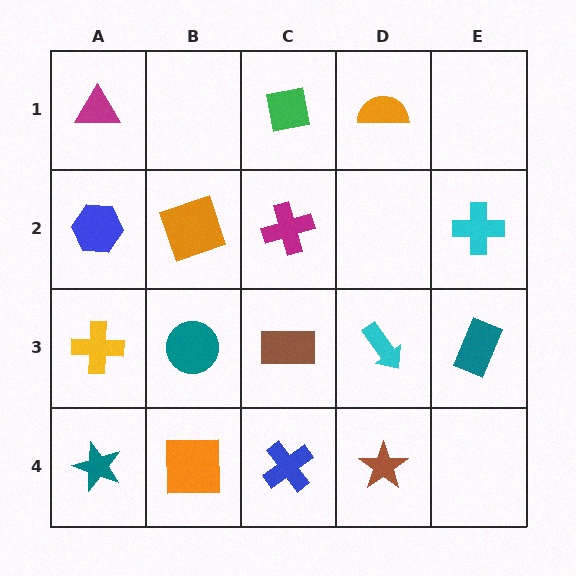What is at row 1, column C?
A green square.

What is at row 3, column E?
A teal rectangle.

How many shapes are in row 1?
3 shapes.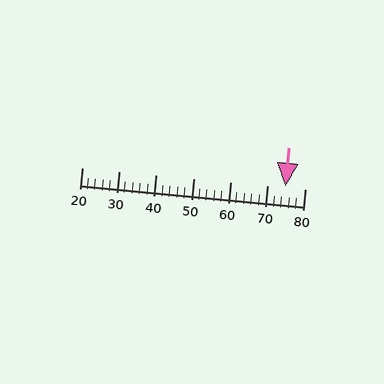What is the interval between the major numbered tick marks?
The major tick marks are spaced 10 units apart.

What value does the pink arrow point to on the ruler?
The pink arrow points to approximately 75.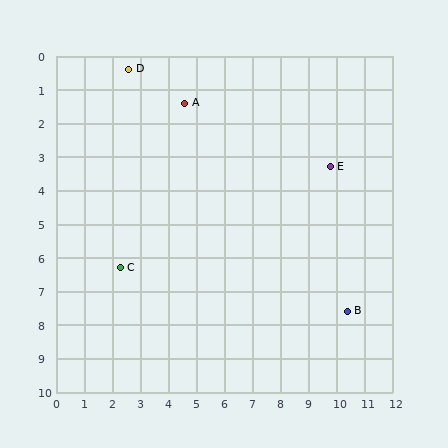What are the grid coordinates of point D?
Point D is at approximately (2.6, 0.4).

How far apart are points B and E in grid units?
Points B and E are about 4.3 grid units apart.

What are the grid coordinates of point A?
Point A is at approximately (4.6, 1.4).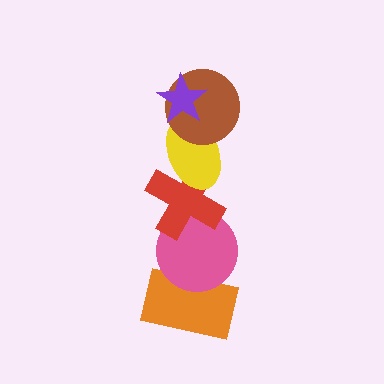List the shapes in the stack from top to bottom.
From top to bottom: the purple star, the brown circle, the yellow ellipse, the red cross, the pink circle, the orange rectangle.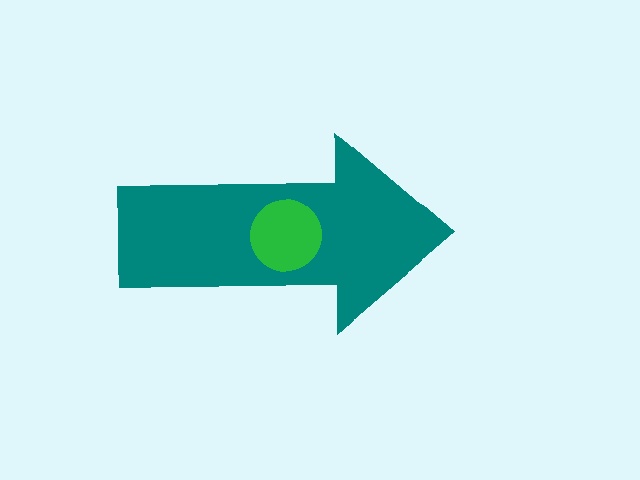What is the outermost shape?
The teal arrow.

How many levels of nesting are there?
2.